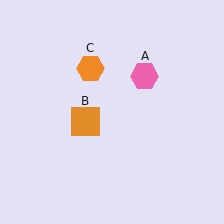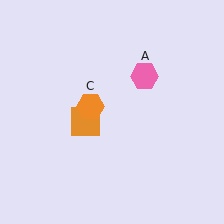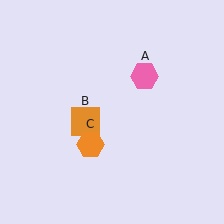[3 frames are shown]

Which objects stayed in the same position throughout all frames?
Pink hexagon (object A) and orange square (object B) remained stationary.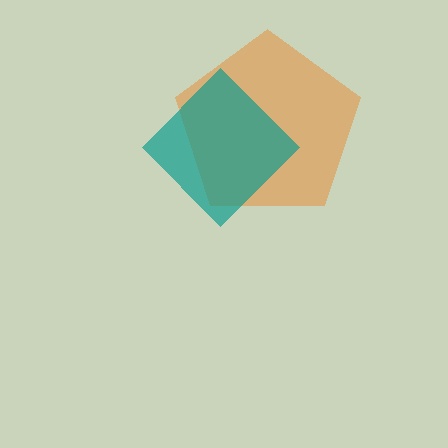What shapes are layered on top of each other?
The layered shapes are: an orange pentagon, a teal diamond.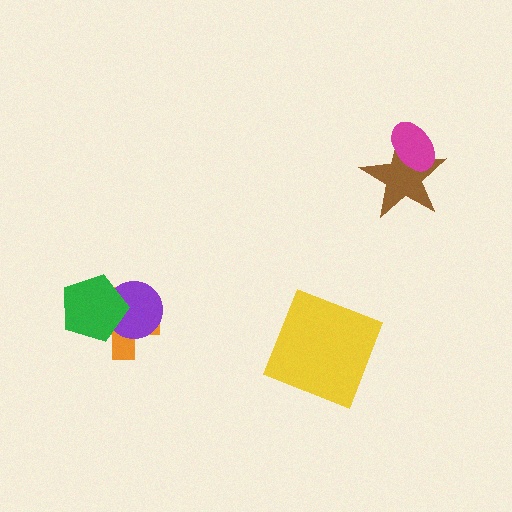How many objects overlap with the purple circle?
2 objects overlap with the purple circle.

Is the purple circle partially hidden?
Yes, it is partially covered by another shape.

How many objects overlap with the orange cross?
2 objects overlap with the orange cross.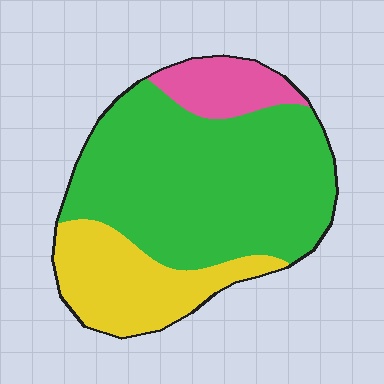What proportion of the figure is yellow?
Yellow takes up about one quarter (1/4) of the figure.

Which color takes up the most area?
Green, at roughly 65%.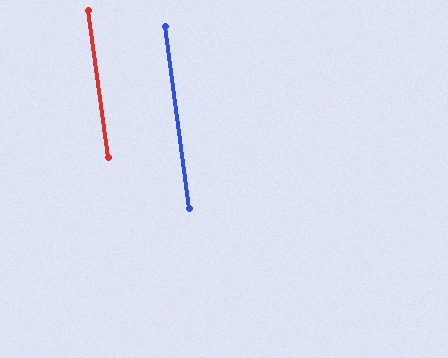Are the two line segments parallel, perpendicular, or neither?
Parallel — their directions differ by only 0.1°.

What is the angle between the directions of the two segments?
Approximately 0 degrees.